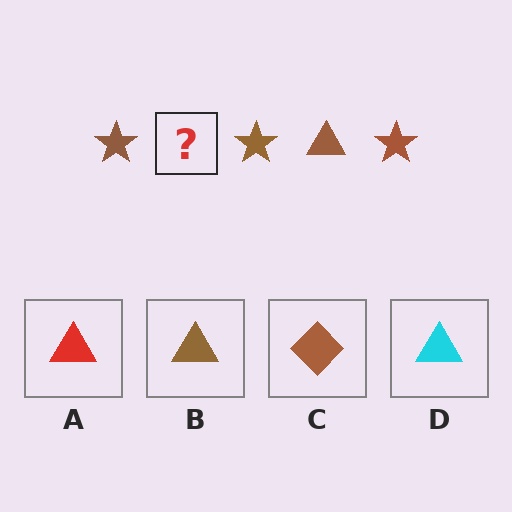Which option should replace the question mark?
Option B.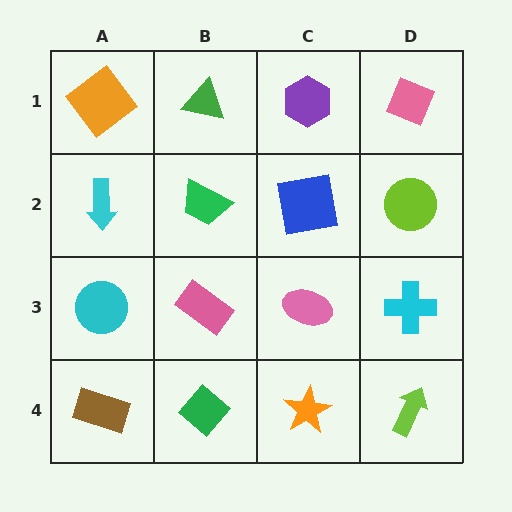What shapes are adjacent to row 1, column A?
A cyan arrow (row 2, column A), a green triangle (row 1, column B).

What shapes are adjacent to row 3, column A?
A cyan arrow (row 2, column A), a brown rectangle (row 4, column A), a pink rectangle (row 3, column B).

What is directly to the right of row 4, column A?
A green diamond.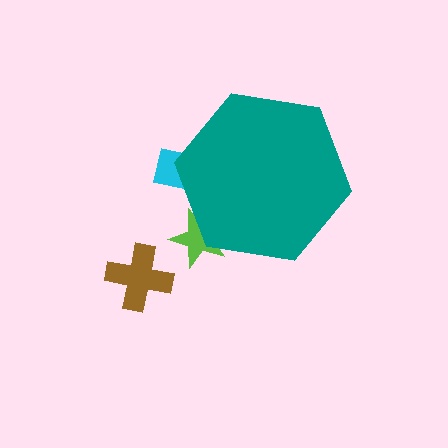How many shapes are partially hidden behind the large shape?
2 shapes are partially hidden.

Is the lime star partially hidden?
Yes, the lime star is partially hidden behind the teal hexagon.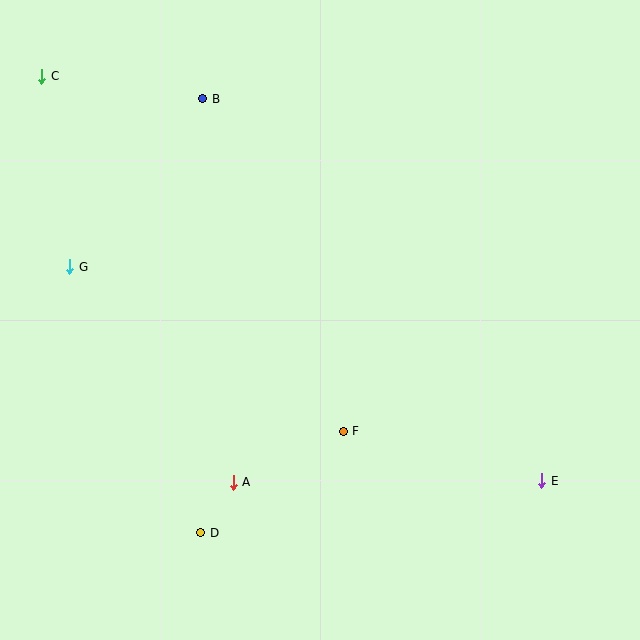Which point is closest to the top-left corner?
Point C is closest to the top-left corner.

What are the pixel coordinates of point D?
Point D is at (201, 533).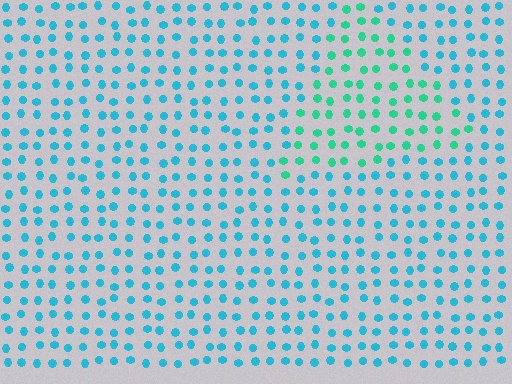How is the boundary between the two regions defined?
The boundary is defined purely by a slight shift in hue (about 33 degrees). Spacing, size, and orientation are identical on both sides.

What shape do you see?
I see a triangle.